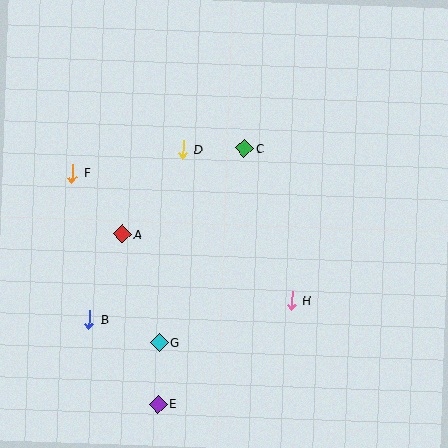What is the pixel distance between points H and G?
The distance between H and G is 139 pixels.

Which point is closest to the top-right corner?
Point C is closest to the top-right corner.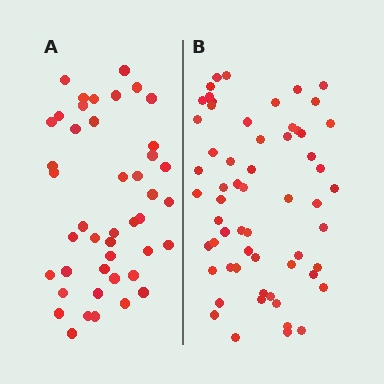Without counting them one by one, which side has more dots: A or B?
Region B (the right region) has more dots.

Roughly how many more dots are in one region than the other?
Region B has approximately 15 more dots than region A.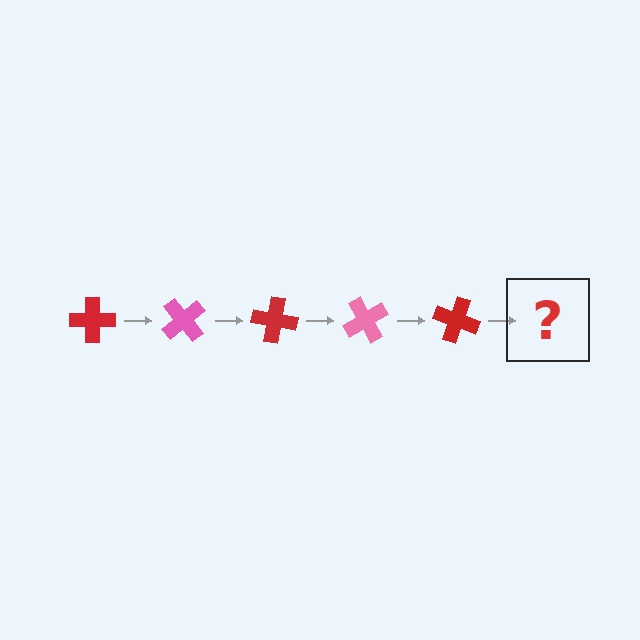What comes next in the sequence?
The next element should be a pink cross, rotated 250 degrees from the start.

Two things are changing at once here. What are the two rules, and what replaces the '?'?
The two rules are that it rotates 50 degrees each step and the color cycles through red and pink. The '?' should be a pink cross, rotated 250 degrees from the start.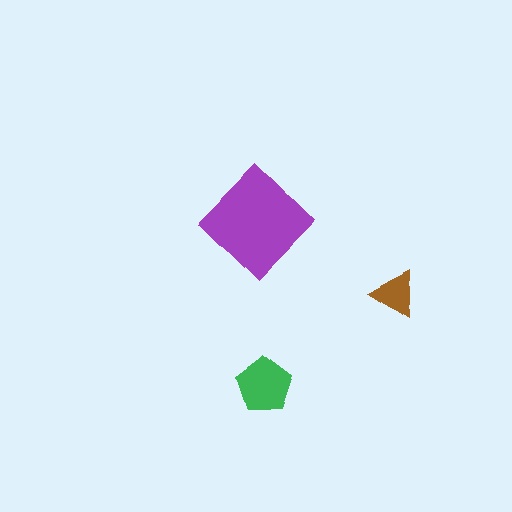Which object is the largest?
The purple diamond.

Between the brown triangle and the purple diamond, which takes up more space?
The purple diamond.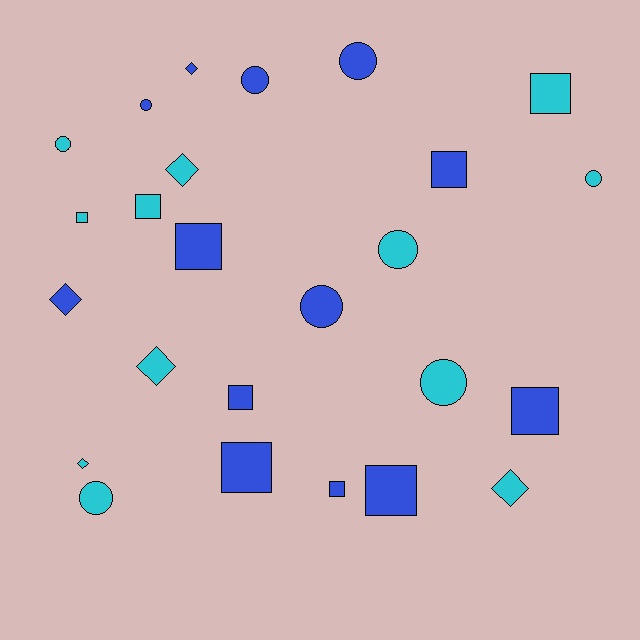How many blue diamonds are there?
There are 2 blue diamonds.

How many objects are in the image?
There are 25 objects.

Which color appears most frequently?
Blue, with 13 objects.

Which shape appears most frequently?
Square, with 10 objects.